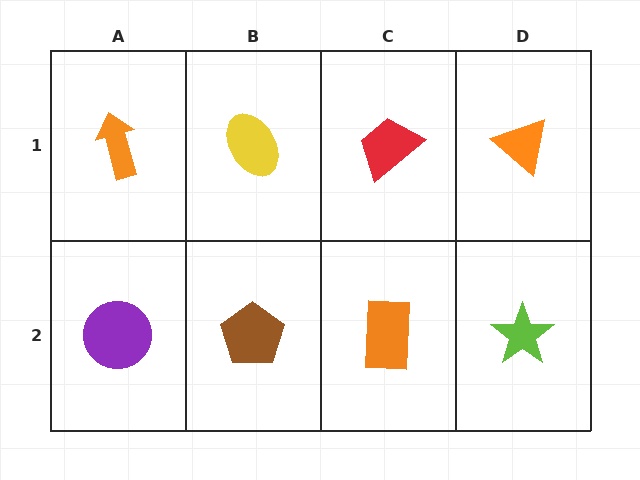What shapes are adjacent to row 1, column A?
A purple circle (row 2, column A), a yellow ellipse (row 1, column B).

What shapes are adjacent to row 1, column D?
A lime star (row 2, column D), a red trapezoid (row 1, column C).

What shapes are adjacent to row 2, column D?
An orange triangle (row 1, column D), an orange rectangle (row 2, column C).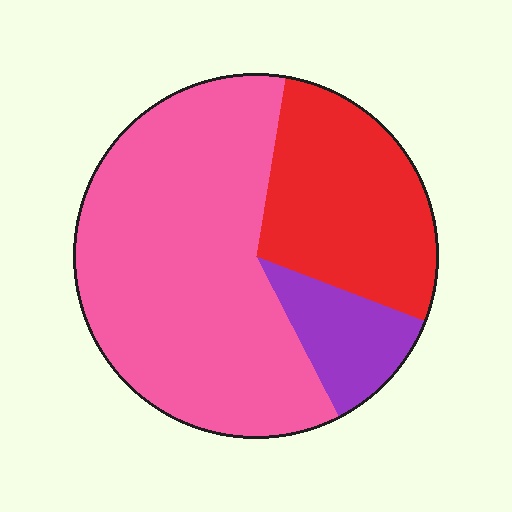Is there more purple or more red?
Red.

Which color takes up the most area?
Pink, at roughly 60%.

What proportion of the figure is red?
Red covers around 30% of the figure.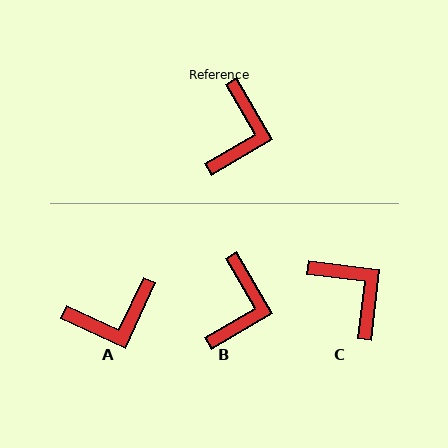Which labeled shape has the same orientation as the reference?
B.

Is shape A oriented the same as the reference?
No, it is off by about 55 degrees.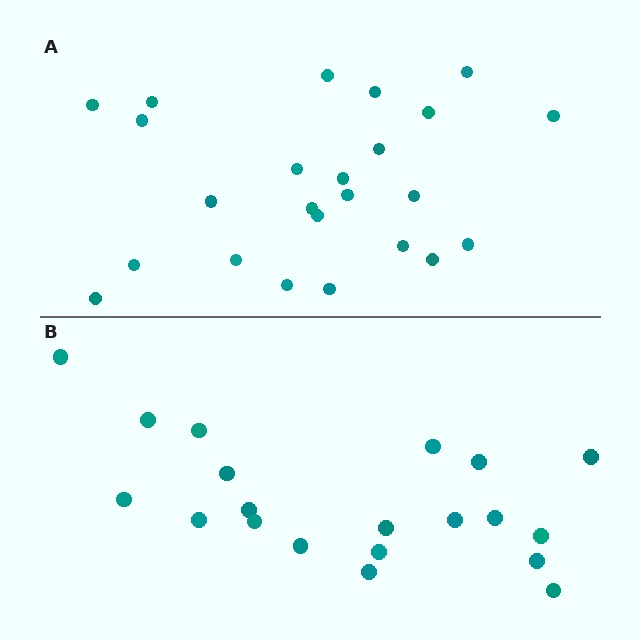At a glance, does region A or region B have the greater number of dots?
Region A (the top region) has more dots.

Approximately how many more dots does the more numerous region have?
Region A has about 4 more dots than region B.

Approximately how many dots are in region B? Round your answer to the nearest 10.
About 20 dots.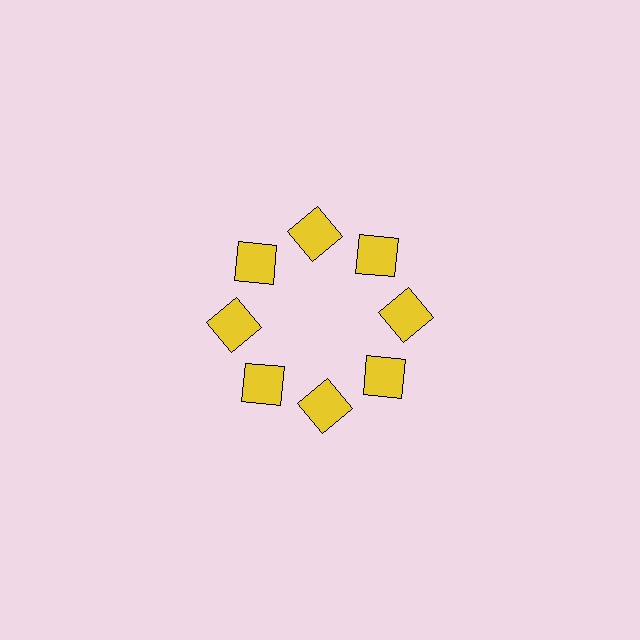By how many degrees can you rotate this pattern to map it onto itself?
The pattern maps onto itself every 45 degrees of rotation.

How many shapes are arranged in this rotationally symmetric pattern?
There are 8 shapes, arranged in 8 groups of 1.